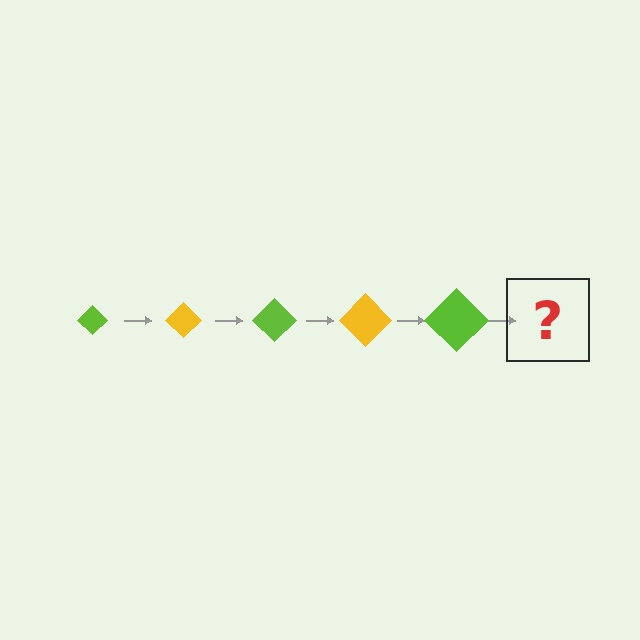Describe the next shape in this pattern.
It should be a yellow diamond, larger than the previous one.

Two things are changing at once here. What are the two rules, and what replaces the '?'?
The two rules are that the diamond grows larger each step and the color cycles through lime and yellow. The '?' should be a yellow diamond, larger than the previous one.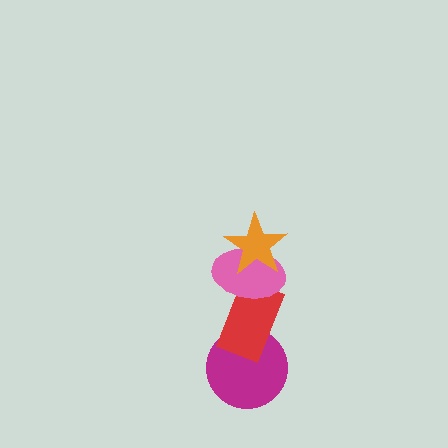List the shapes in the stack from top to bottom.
From top to bottom: the orange star, the pink ellipse, the red rectangle, the magenta circle.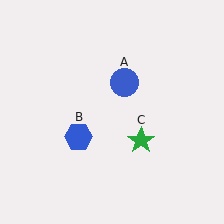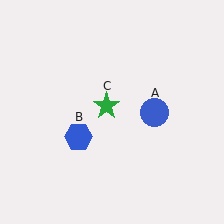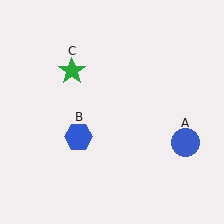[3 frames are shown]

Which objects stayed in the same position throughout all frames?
Blue hexagon (object B) remained stationary.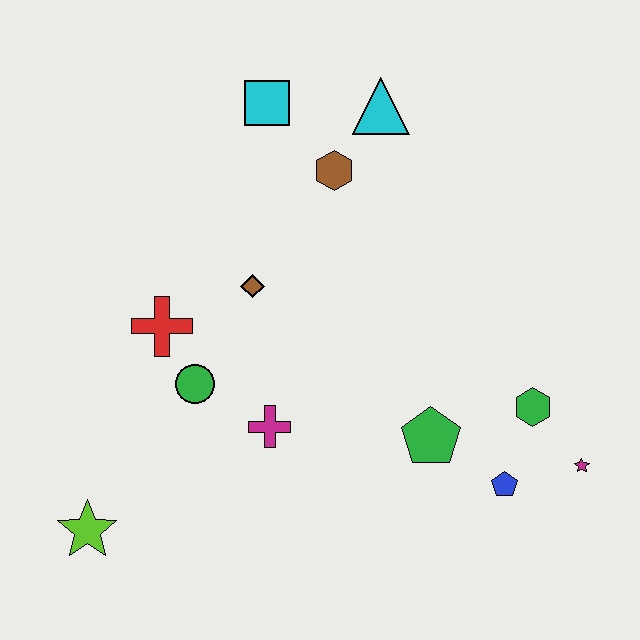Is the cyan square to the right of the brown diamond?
Yes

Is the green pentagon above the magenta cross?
No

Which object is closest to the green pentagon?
The blue pentagon is closest to the green pentagon.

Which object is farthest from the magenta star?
The lime star is farthest from the magenta star.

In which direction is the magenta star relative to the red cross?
The magenta star is to the right of the red cross.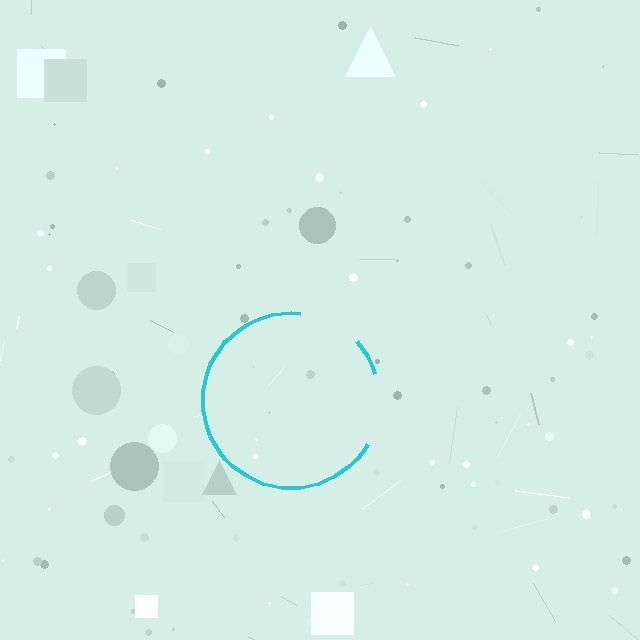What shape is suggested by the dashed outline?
The dashed outline suggests a circle.